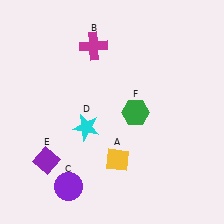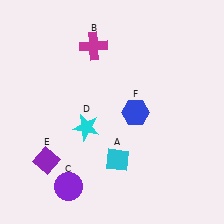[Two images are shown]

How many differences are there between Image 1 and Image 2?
There are 2 differences between the two images.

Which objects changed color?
A changed from yellow to cyan. F changed from green to blue.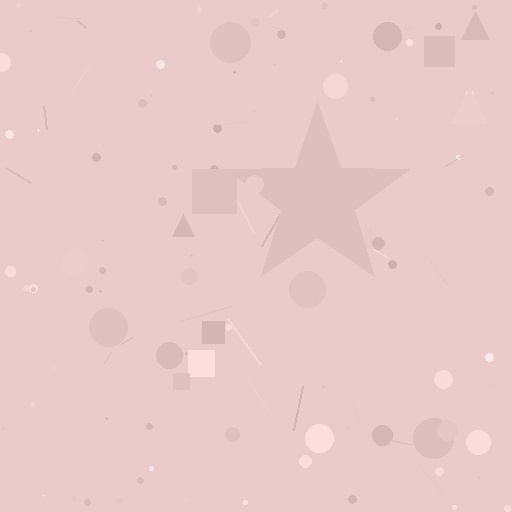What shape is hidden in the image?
A star is hidden in the image.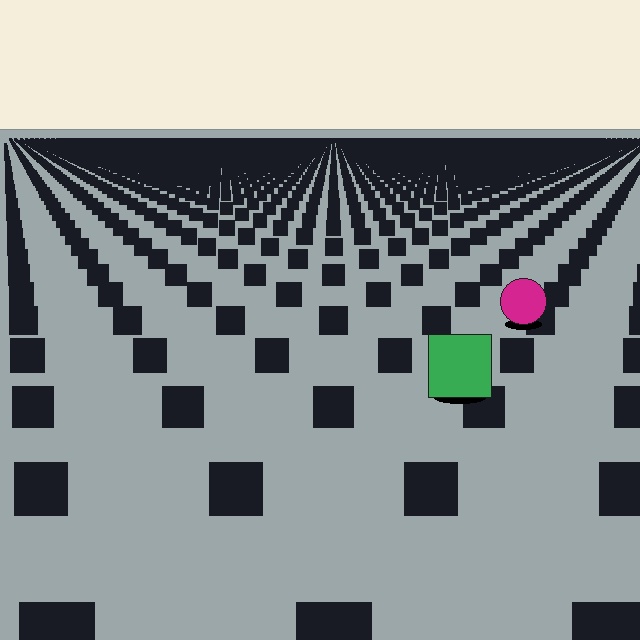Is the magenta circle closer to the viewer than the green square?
No. The green square is closer — you can tell from the texture gradient: the ground texture is coarser near it.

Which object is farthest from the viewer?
The magenta circle is farthest from the viewer. It appears smaller and the ground texture around it is denser.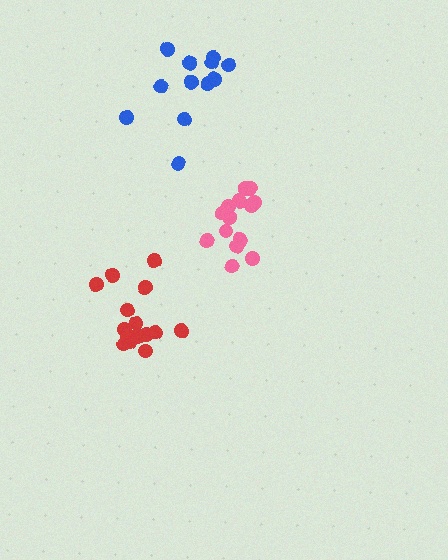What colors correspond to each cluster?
The clusters are colored: red, pink, blue.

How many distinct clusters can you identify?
There are 3 distinct clusters.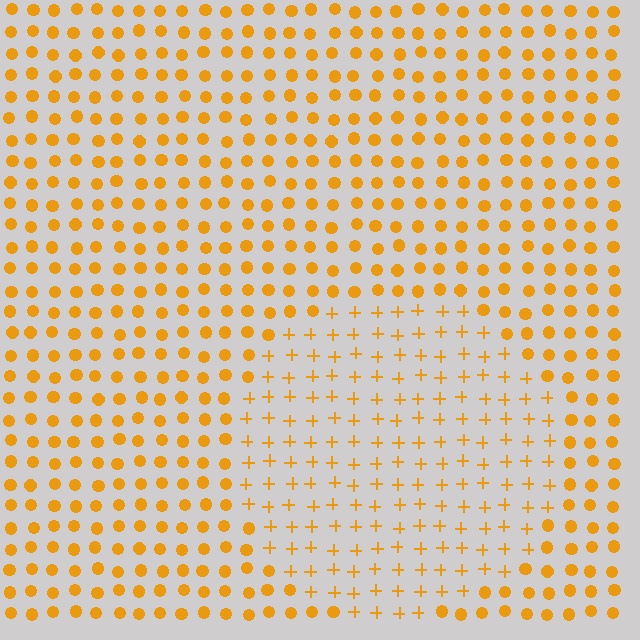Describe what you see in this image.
The image is filled with small orange elements arranged in a uniform grid. A circle-shaped region contains plus signs, while the surrounding area contains circles. The boundary is defined purely by the change in element shape.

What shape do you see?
I see a circle.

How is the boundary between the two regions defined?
The boundary is defined by a change in element shape: plus signs inside vs. circles outside. All elements share the same color and spacing.